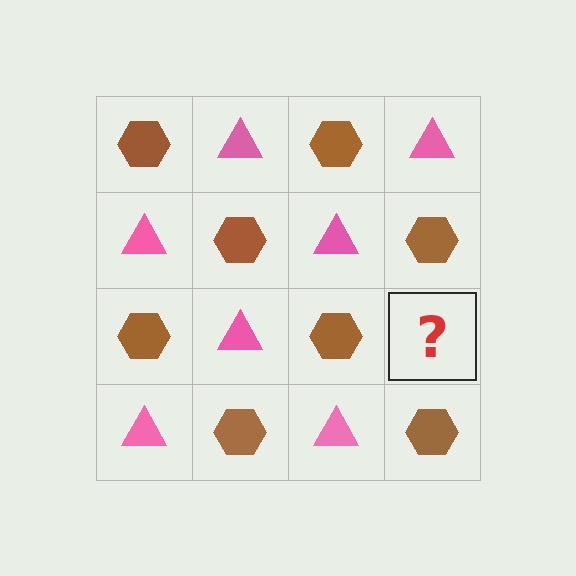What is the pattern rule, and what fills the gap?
The rule is that it alternates brown hexagon and pink triangle in a checkerboard pattern. The gap should be filled with a pink triangle.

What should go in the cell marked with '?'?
The missing cell should contain a pink triangle.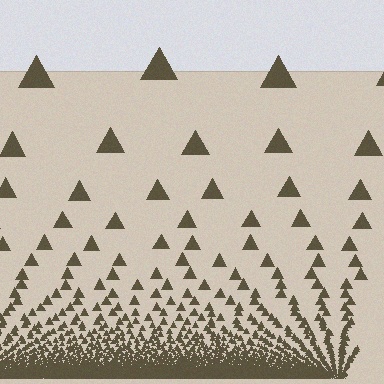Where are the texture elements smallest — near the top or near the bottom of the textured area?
Near the bottom.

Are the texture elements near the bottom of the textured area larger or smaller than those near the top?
Smaller. The gradient is inverted — elements near the bottom are smaller and denser.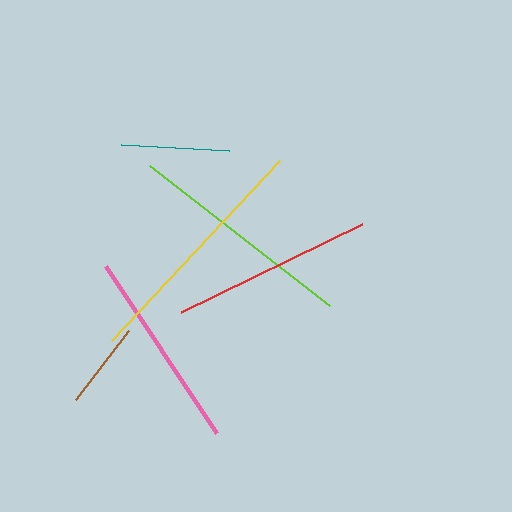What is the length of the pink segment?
The pink segment is approximately 200 pixels long.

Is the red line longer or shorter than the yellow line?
The yellow line is longer than the red line.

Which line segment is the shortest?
The brown line is the shortest at approximately 87 pixels.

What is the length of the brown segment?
The brown segment is approximately 87 pixels long.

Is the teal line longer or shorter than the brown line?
The teal line is longer than the brown line.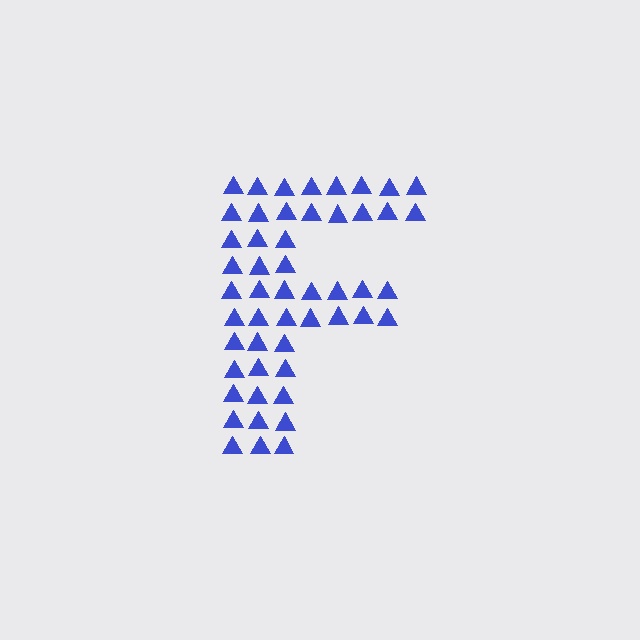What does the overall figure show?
The overall figure shows the letter F.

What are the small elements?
The small elements are triangles.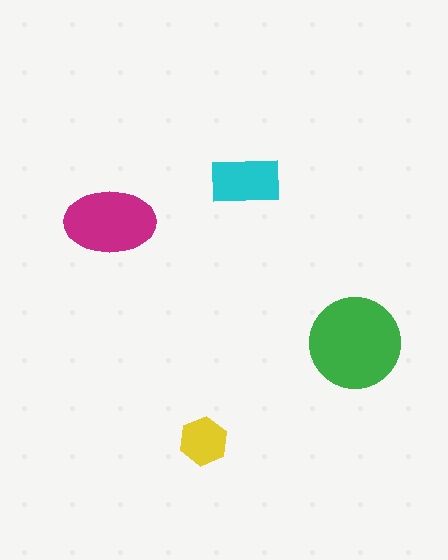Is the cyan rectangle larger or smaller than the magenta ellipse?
Smaller.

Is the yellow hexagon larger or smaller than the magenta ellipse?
Smaller.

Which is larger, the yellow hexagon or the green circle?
The green circle.